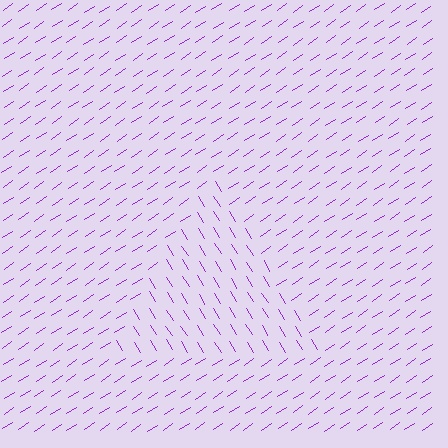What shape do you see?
I see a triangle.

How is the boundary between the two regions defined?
The boundary is defined purely by a change in line orientation (approximately 88 degrees difference). All lines are the same color and thickness.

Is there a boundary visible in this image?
Yes, there is a texture boundary formed by a change in line orientation.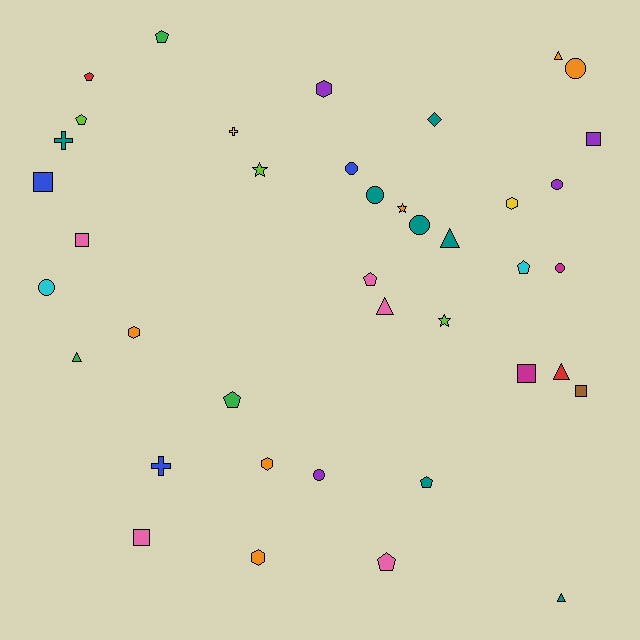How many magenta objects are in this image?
There are 2 magenta objects.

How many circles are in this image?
There are 8 circles.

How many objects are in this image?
There are 40 objects.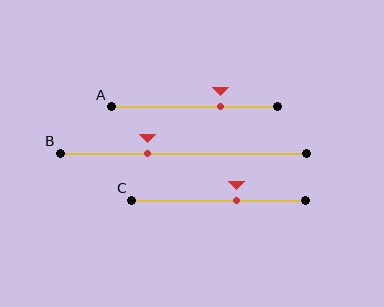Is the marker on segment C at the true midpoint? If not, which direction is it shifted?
No, the marker on segment C is shifted to the right by about 10% of the segment length.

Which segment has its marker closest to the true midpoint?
Segment C has its marker closest to the true midpoint.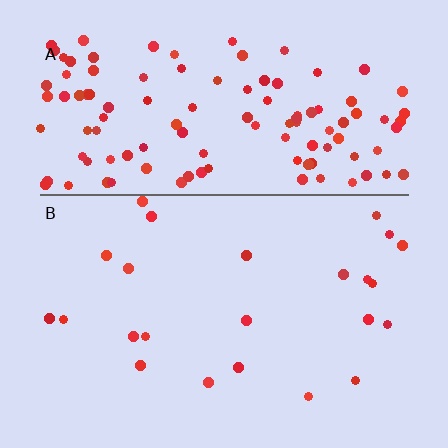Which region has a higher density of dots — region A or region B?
A (the top).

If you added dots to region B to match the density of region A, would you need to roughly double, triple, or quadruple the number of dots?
Approximately quadruple.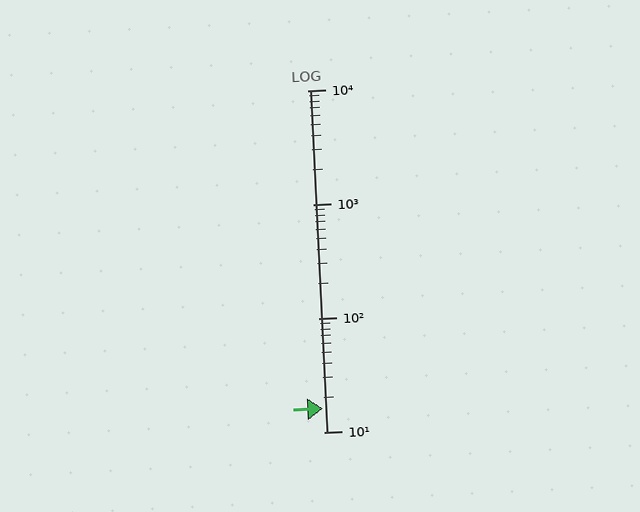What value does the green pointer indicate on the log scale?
The pointer indicates approximately 16.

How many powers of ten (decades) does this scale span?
The scale spans 3 decades, from 10 to 10000.